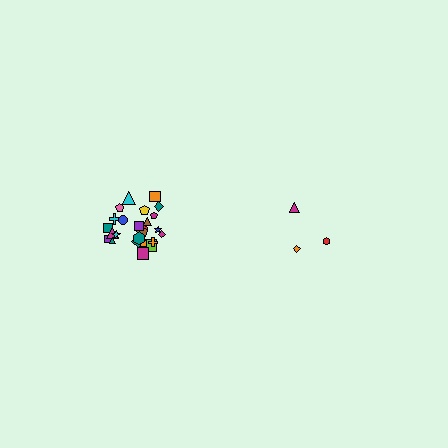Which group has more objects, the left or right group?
The left group.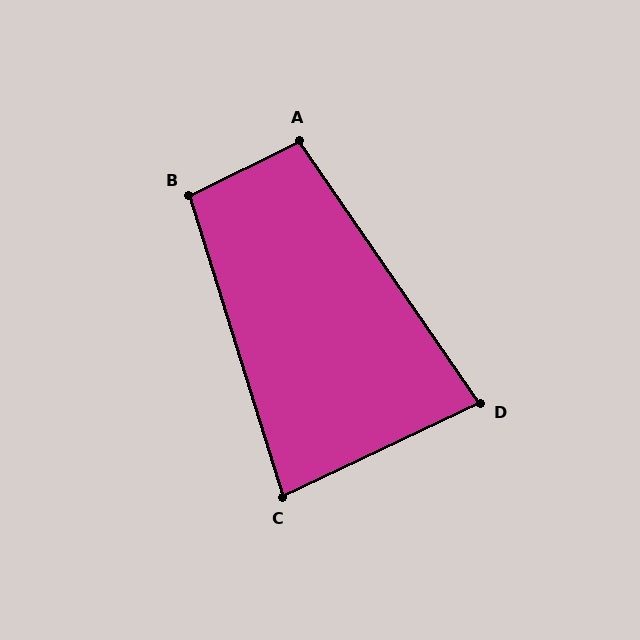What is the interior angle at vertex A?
Approximately 98 degrees (obtuse).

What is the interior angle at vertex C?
Approximately 82 degrees (acute).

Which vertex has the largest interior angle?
B, at approximately 99 degrees.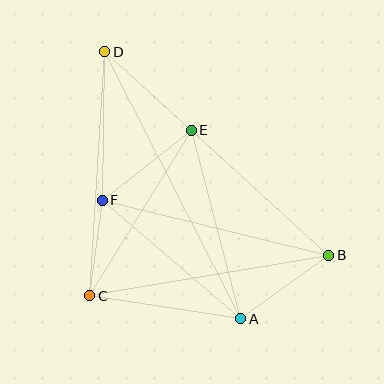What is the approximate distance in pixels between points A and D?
The distance between A and D is approximately 300 pixels.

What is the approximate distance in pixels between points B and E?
The distance between B and E is approximately 186 pixels.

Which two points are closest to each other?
Points C and F are closest to each other.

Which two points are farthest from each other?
Points B and D are farthest from each other.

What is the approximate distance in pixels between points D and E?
The distance between D and E is approximately 117 pixels.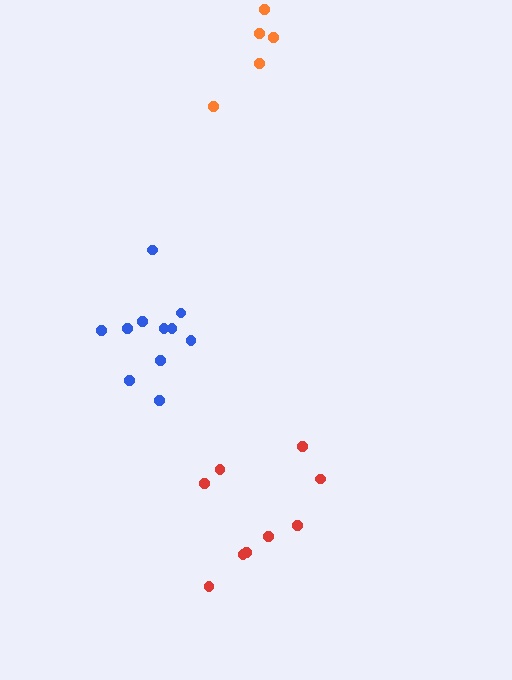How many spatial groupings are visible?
There are 3 spatial groupings.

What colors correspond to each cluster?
The clusters are colored: red, orange, blue.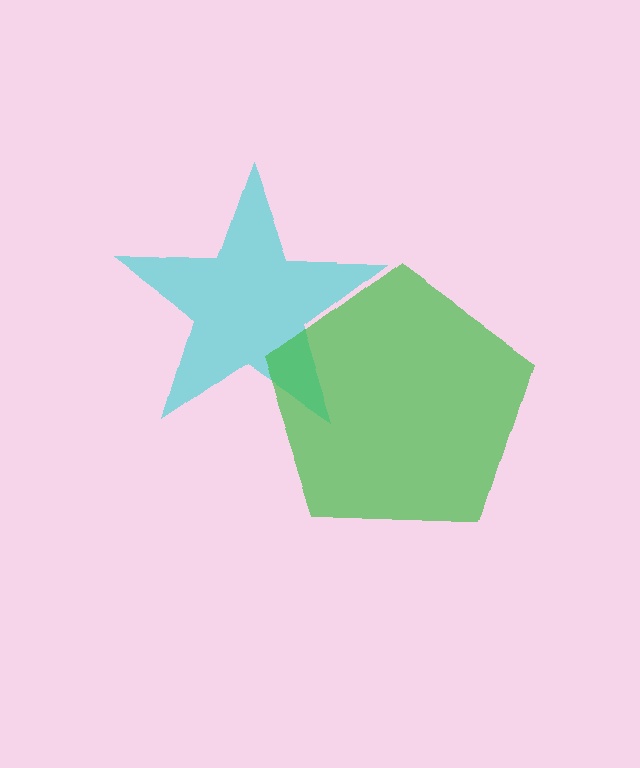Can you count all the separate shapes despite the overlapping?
Yes, there are 2 separate shapes.